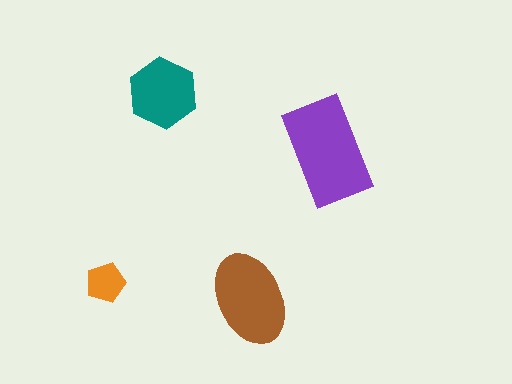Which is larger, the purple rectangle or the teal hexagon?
The purple rectangle.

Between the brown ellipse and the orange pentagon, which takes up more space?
The brown ellipse.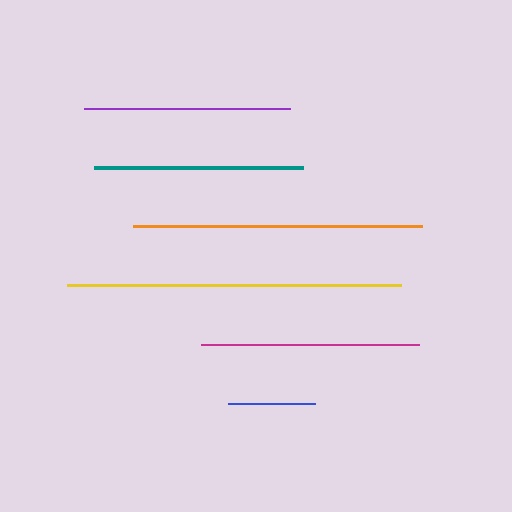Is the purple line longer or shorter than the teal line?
The teal line is longer than the purple line.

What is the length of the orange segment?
The orange segment is approximately 288 pixels long.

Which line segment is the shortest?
The blue line is the shortest at approximately 88 pixels.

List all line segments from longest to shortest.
From longest to shortest: yellow, orange, magenta, teal, purple, blue.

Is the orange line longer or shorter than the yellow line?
The yellow line is longer than the orange line.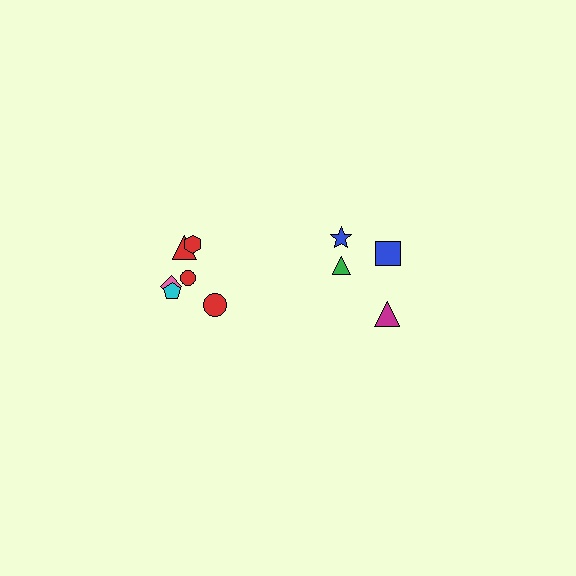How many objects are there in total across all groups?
There are 10 objects.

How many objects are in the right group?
There are 4 objects.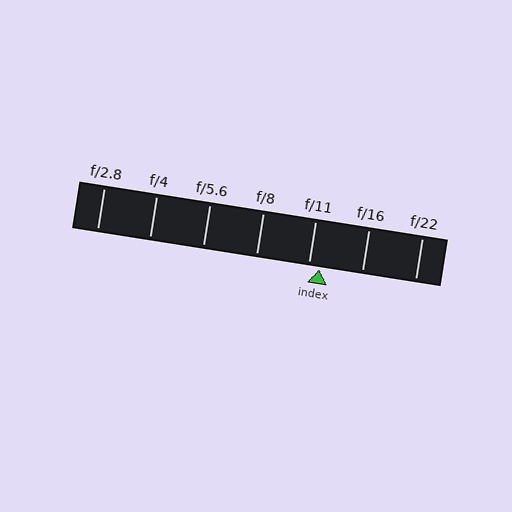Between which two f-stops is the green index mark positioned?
The index mark is between f/11 and f/16.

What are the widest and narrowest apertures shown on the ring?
The widest aperture shown is f/2.8 and the narrowest is f/22.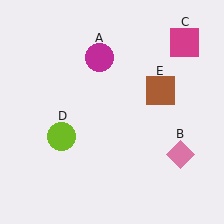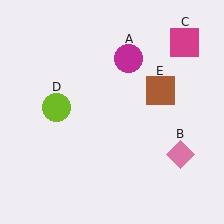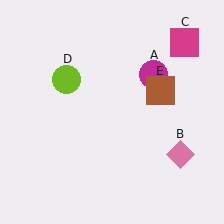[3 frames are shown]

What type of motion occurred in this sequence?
The magenta circle (object A), lime circle (object D) rotated clockwise around the center of the scene.